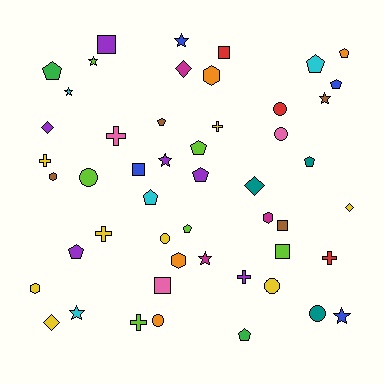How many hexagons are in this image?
There are 5 hexagons.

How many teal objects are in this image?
There are 3 teal objects.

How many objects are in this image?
There are 50 objects.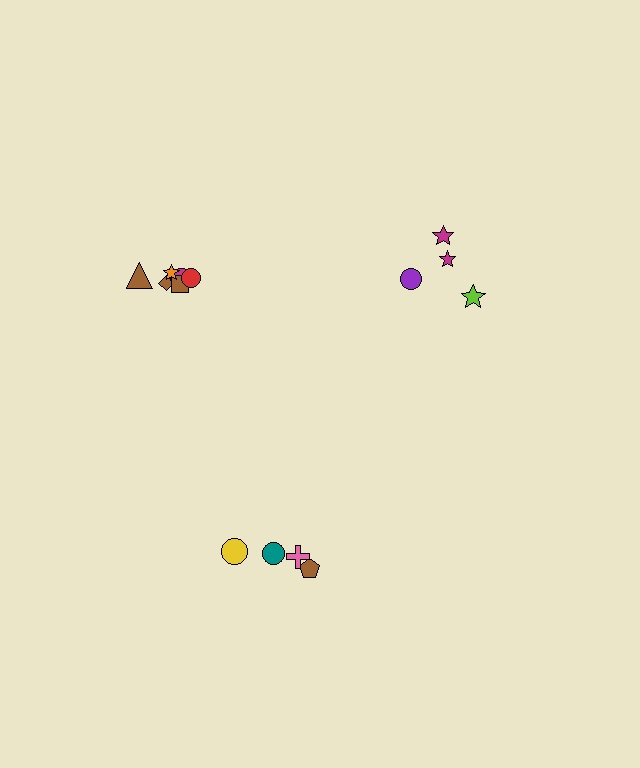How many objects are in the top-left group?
There are 6 objects.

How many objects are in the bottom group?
There are 4 objects.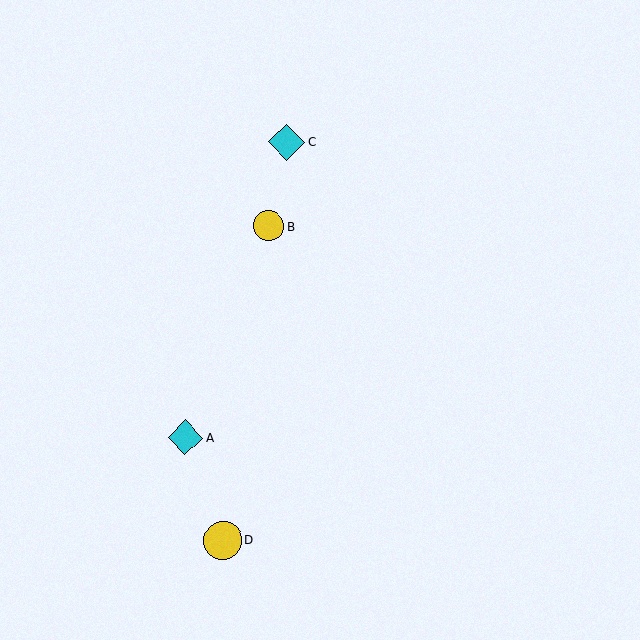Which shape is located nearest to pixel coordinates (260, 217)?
The yellow circle (labeled B) at (269, 226) is nearest to that location.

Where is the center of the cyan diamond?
The center of the cyan diamond is at (185, 438).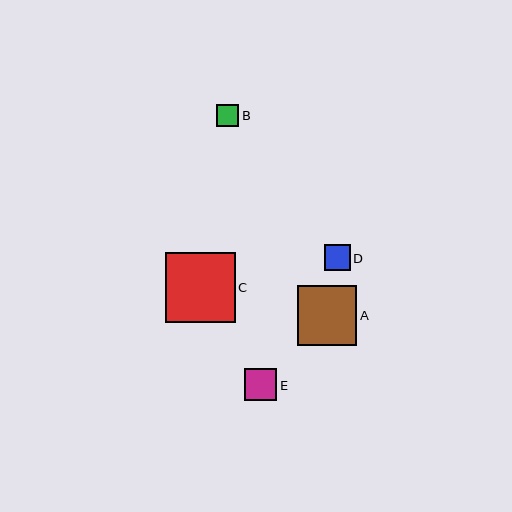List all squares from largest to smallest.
From largest to smallest: C, A, E, D, B.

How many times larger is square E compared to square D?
Square E is approximately 1.3 times the size of square D.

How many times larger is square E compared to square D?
Square E is approximately 1.3 times the size of square D.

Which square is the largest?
Square C is the largest with a size of approximately 69 pixels.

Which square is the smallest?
Square B is the smallest with a size of approximately 22 pixels.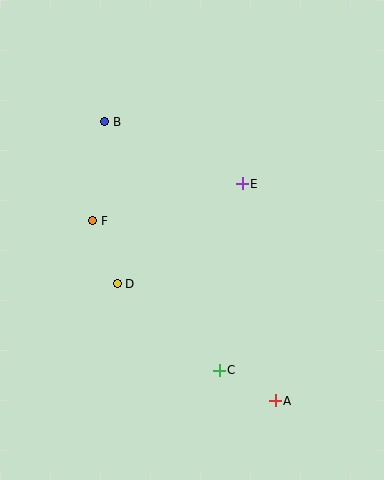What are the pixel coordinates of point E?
Point E is at (242, 184).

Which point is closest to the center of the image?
Point E at (242, 184) is closest to the center.